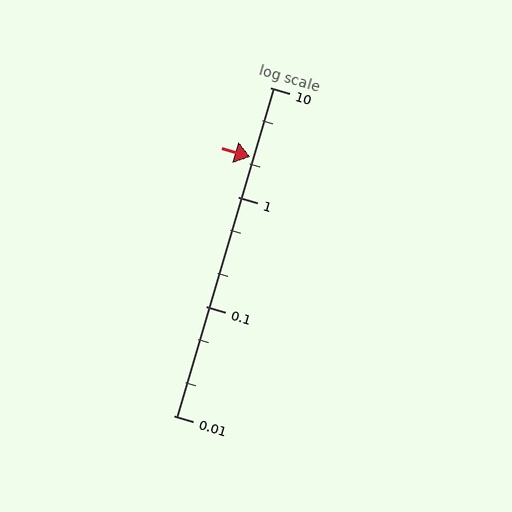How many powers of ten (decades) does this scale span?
The scale spans 3 decades, from 0.01 to 10.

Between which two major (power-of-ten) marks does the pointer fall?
The pointer is between 1 and 10.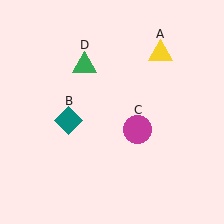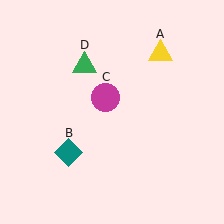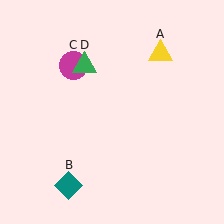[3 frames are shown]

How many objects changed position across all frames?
2 objects changed position: teal diamond (object B), magenta circle (object C).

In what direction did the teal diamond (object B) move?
The teal diamond (object B) moved down.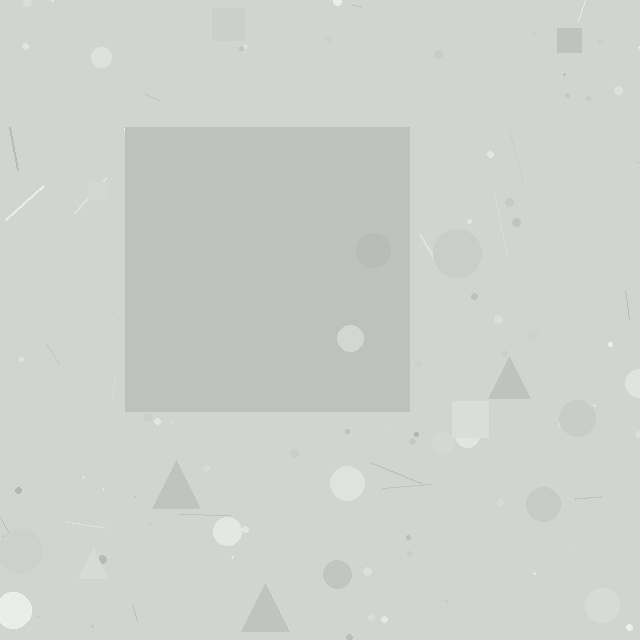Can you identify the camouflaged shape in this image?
The camouflaged shape is a square.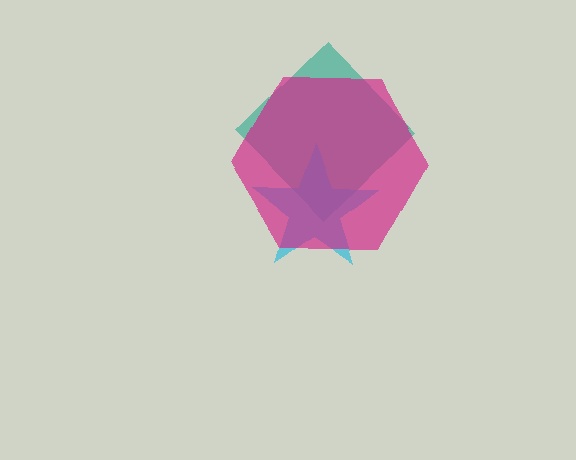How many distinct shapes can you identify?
There are 3 distinct shapes: a teal diamond, a cyan star, a magenta hexagon.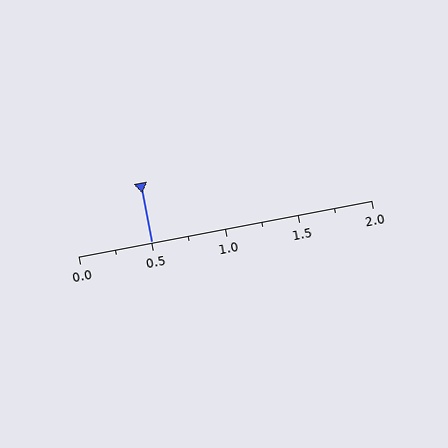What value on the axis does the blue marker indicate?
The marker indicates approximately 0.5.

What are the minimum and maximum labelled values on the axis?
The axis runs from 0.0 to 2.0.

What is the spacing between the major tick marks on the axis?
The major ticks are spaced 0.5 apart.